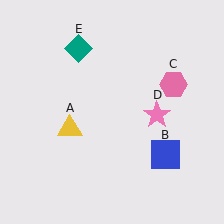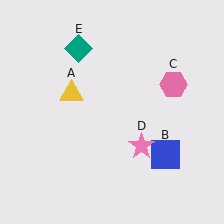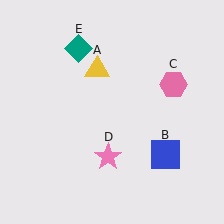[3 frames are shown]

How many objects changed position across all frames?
2 objects changed position: yellow triangle (object A), pink star (object D).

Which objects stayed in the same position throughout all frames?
Blue square (object B) and pink hexagon (object C) and teal diamond (object E) remained stationary.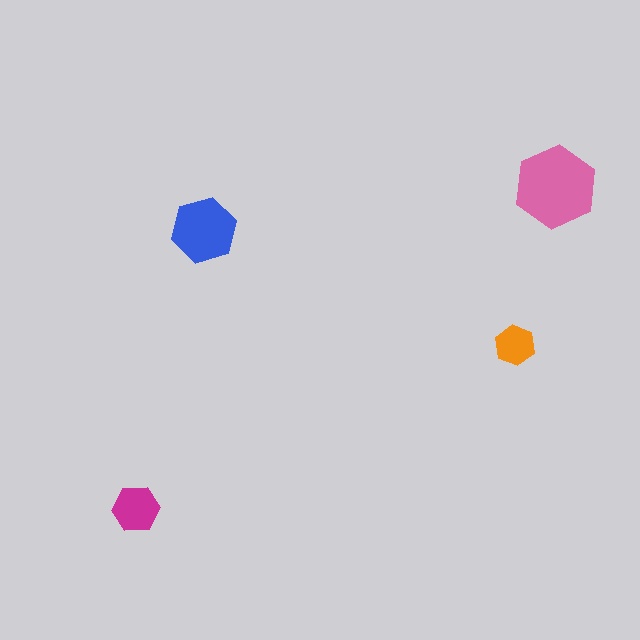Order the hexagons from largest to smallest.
the pink one, the blue one, the magenta one, the orange one.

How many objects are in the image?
There are 4 objects in the image.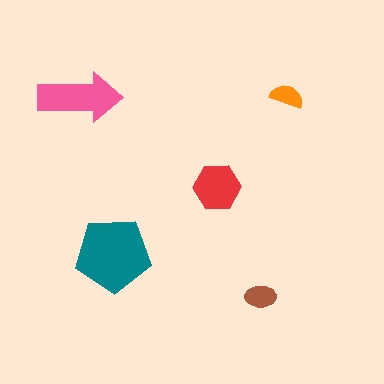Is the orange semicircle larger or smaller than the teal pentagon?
Smaller.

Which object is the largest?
The teal pentagon.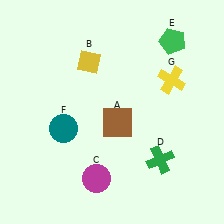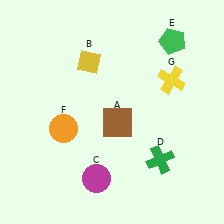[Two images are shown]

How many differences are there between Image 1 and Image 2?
There is 1 difference between the two images.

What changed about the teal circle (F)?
In Image 1, F is teal. In Image 2, it changed to orange.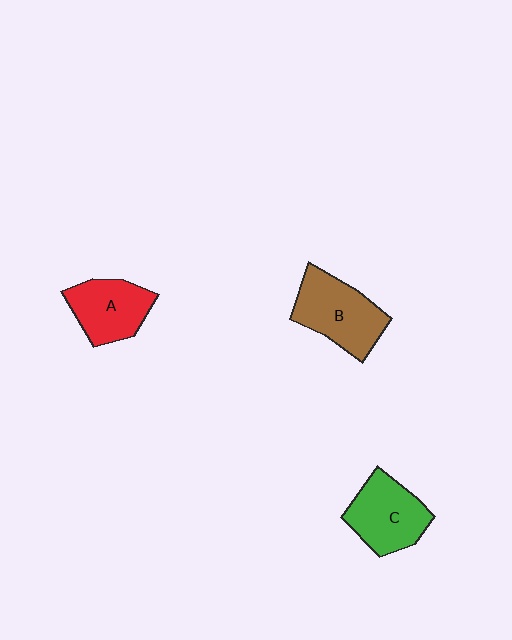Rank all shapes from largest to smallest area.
From largest to smallest: B (brown), C (green), A (red).